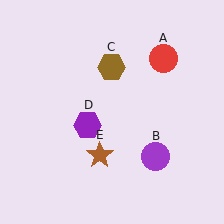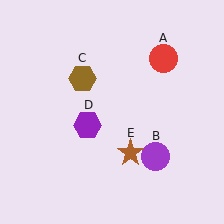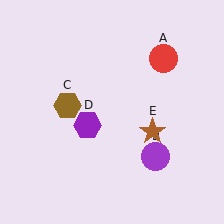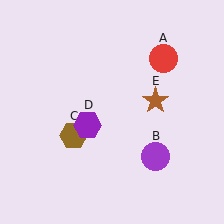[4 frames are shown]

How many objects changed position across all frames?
2 objects changed position: brown hexagon (object C), brown star (object E).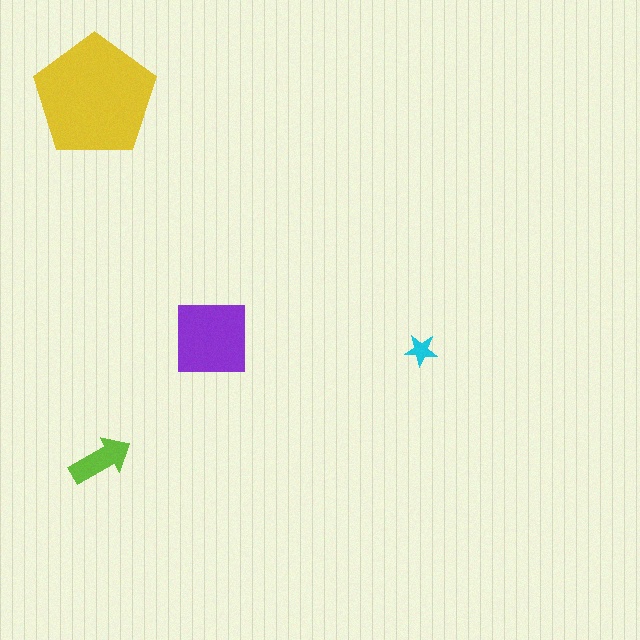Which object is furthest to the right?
The cyan star is rightmost.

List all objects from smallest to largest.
The cyan star, the lime arrow, the purple square, the yellow pentagon.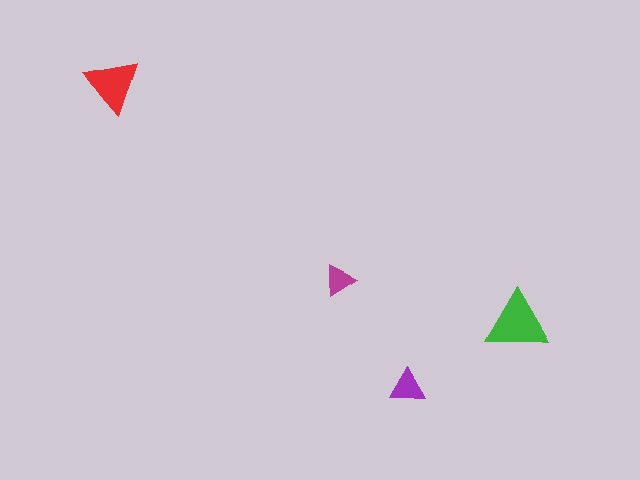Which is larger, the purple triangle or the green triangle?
The green one.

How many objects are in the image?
There are 4 objects in the image.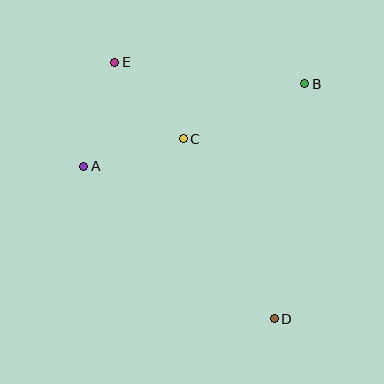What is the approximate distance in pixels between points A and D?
The distance between A and D is approximately 244 pixels.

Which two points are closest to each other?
Points C and E are closest to each other.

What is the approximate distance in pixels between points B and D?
The distance between B and D is approximately 237 pixels.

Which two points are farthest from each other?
Points D and E are farthest from each other.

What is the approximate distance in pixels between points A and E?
The distance between A and E is approximately 109 pixels.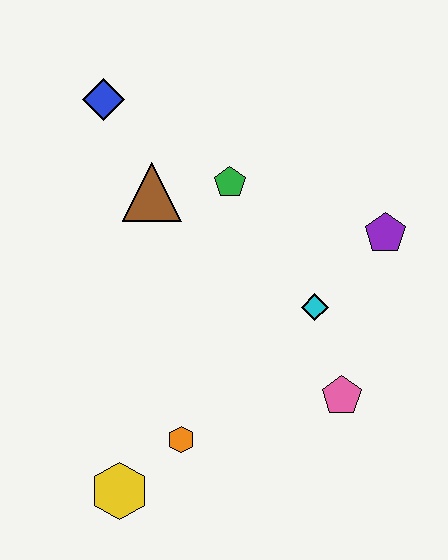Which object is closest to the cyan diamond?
The pink pentagon is closest to the cyan diamond.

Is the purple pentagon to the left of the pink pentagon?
No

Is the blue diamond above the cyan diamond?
Yes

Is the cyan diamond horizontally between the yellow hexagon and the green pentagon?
No